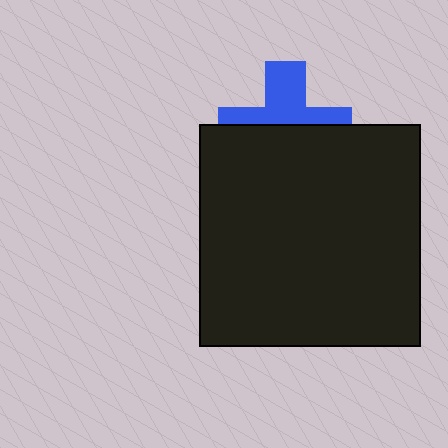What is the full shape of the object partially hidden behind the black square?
The partially hidden object is a blue cross.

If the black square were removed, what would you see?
You would see the complete blue cross.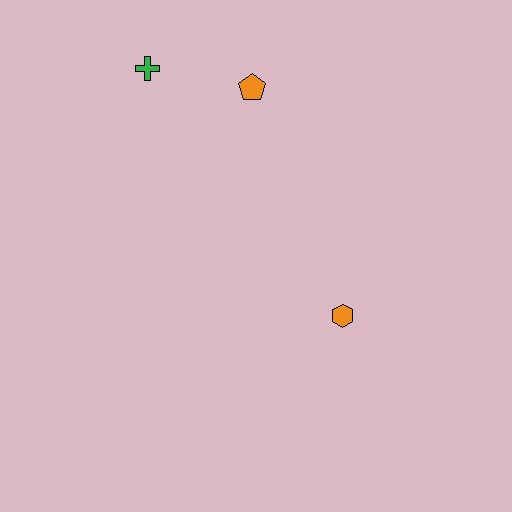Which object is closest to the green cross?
The orange pentagon is closest to the green cross.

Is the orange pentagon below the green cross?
Yes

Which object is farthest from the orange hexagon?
The green cross is farthest from the orange hexagon.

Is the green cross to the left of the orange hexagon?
Yes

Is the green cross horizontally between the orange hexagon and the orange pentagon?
No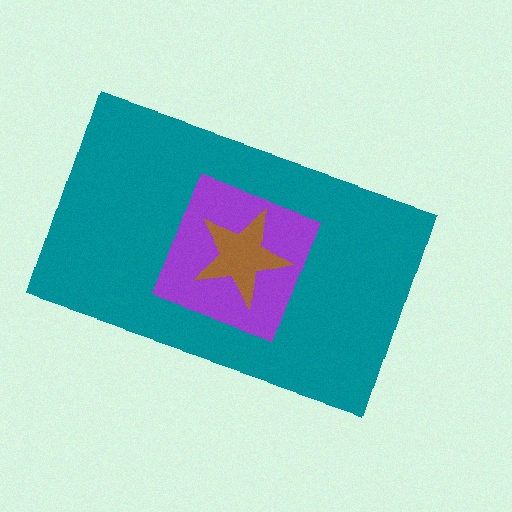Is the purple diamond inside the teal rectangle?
Yes.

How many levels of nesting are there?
3.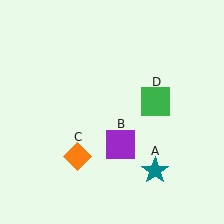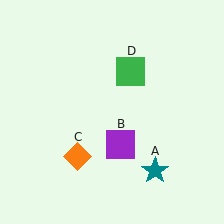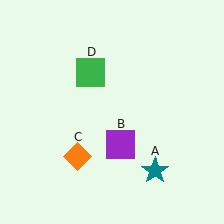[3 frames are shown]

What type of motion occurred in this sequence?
The green square (object D) rotated counterclockwise around the center of the scene.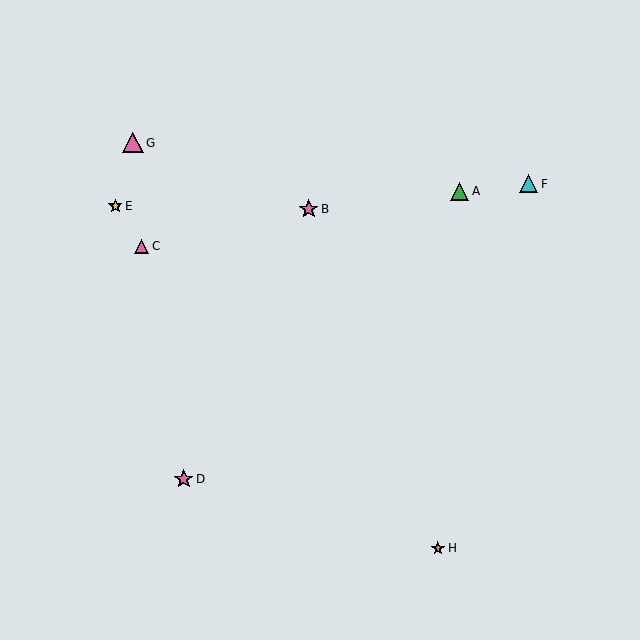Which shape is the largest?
The pink triangle (labeled G) is the largest.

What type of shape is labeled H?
Shape H is an orange star.